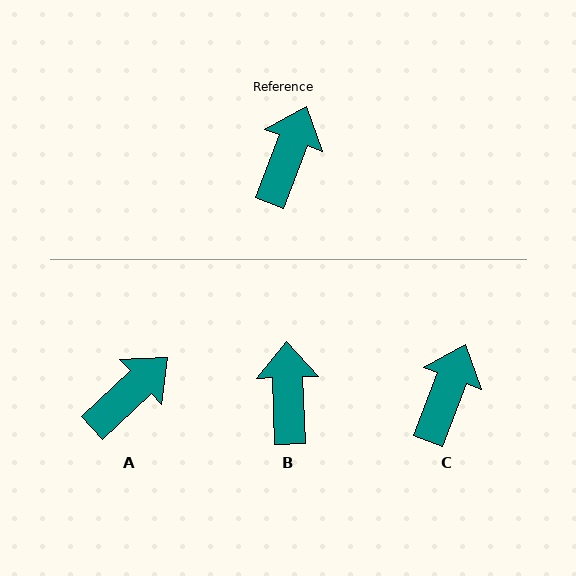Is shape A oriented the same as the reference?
No, it is off by about 26 degrees.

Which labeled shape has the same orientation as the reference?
C.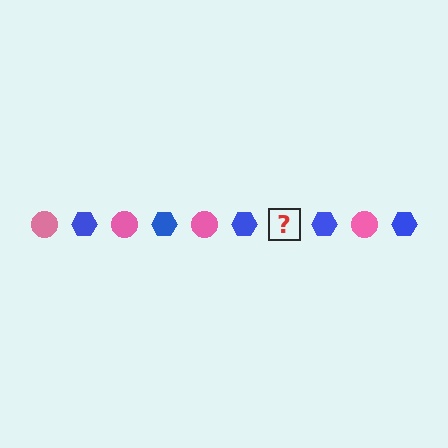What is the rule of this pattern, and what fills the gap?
The rule is that the pattern alternates between pink circle and blue hexagon. The gap should be filled with a pink circle.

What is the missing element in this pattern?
The missing element is a pink circle.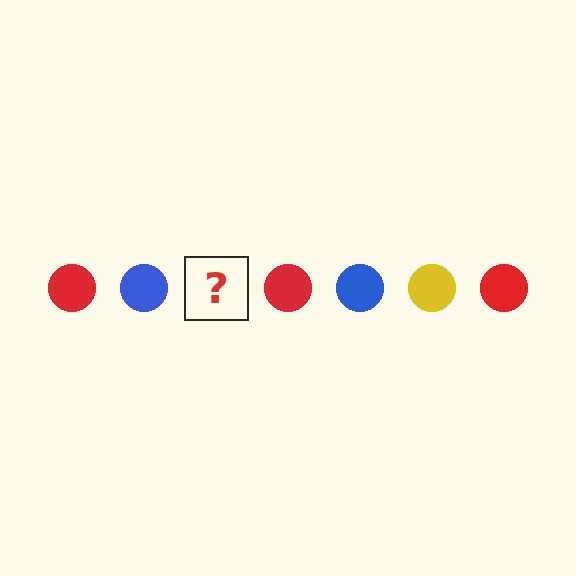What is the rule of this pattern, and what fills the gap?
The rule is that the pattern cycles through red, blue, yellow circles. The gap should be filled with a yellow circle.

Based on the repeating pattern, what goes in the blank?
The blank should be a yellow circle.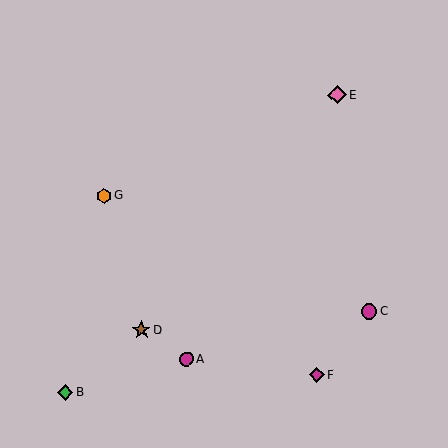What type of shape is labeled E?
Shape E is a pink diamond.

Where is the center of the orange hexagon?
The center of the orange hexagon is at (104, 196).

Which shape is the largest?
The pink diamond (labeled E) is the largest.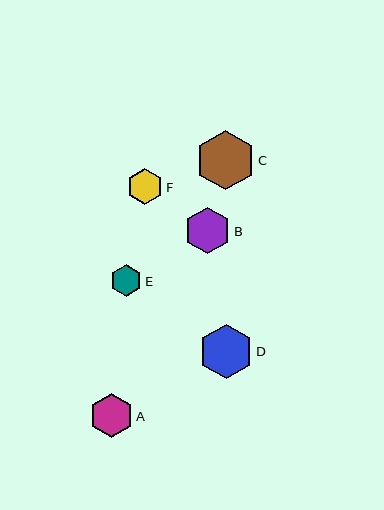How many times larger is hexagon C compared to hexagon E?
Hexagon C is approximately 1.9 times the size of hexagon E.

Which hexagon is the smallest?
Hexagon E is the smallest with a size of approximately 32 pixels.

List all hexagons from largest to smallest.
From largest to smallest: C, D, B, A, F, E.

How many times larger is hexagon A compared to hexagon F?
Hexagon A is approximately 1.2 times the size of hexagon F.